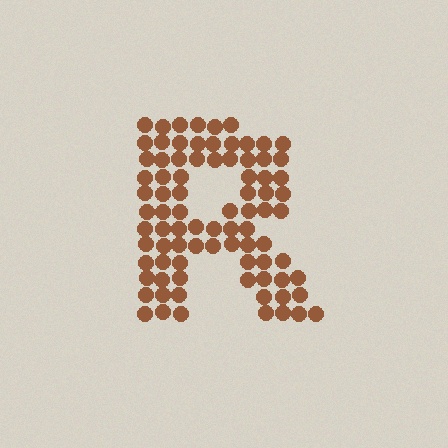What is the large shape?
The large shape is the letter R.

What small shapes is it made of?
It is made of small circles.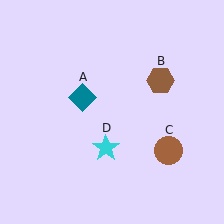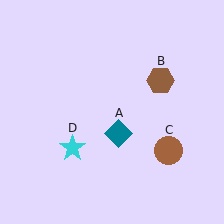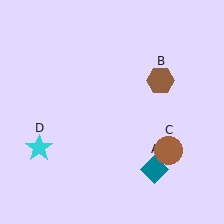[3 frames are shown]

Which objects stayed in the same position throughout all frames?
Brown hexagon (object B) and brown circle (object C) remained stationary.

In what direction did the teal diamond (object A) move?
The teal diamond (object A) moved down and to the right.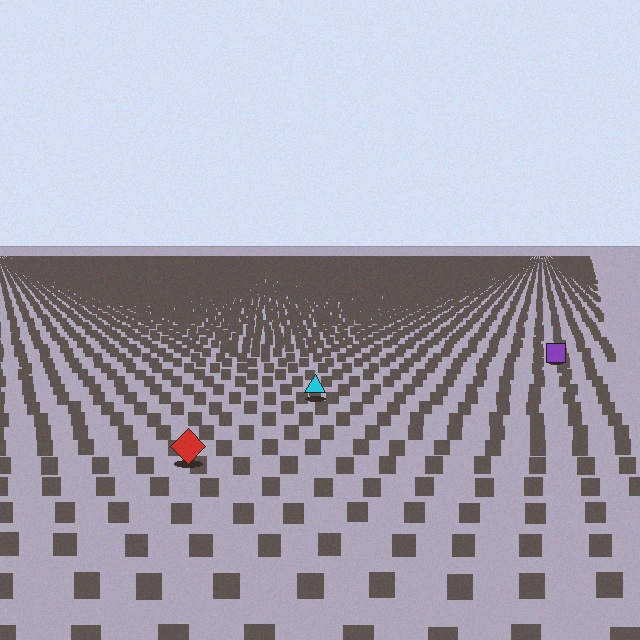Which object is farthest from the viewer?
The purple square is farthest from the viewer. It appears smaller and the ground texture around it is denser.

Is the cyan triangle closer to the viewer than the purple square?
Yes. The cyan triangle is closer — you can tell from the texture gradient: the ground texture is coarser near it.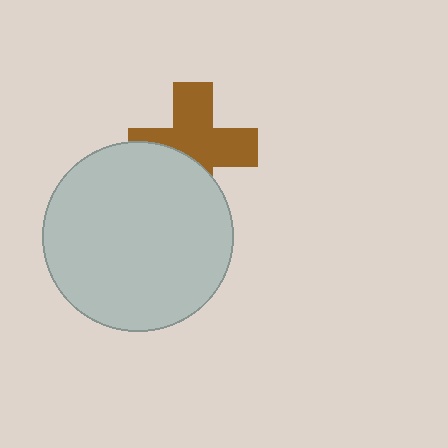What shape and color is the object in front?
The object in front is a light gray circle.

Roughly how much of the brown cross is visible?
About half of it is visible (roughly 63%).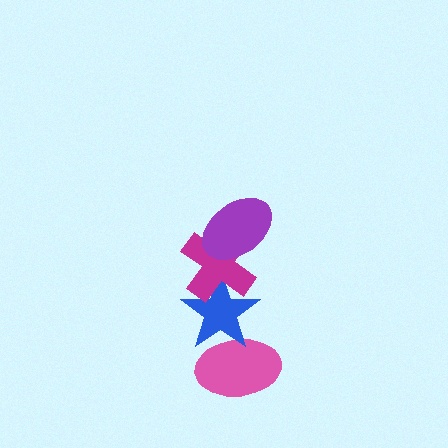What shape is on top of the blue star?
The magenta cross is on top of the blue star.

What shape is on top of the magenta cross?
The purple ellipse is on top of the magenta cross.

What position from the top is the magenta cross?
The magenta cross is 2nd from the top.